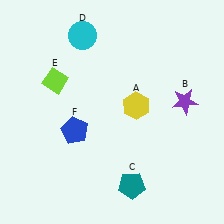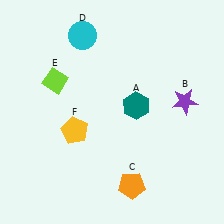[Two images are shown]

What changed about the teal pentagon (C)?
In Image 1, C is teal. In Image 2, it changed to orange.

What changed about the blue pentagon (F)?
In Image 1, F is blue. In Image 2, it changed to yellow.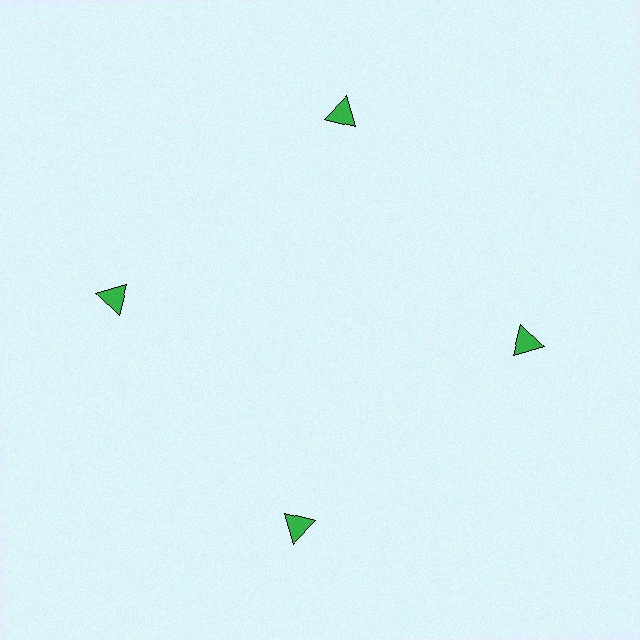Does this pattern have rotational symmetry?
Yes, this pattern has 4-fold rotational symmetry. It looks the same after rotating 90 degrees around the center.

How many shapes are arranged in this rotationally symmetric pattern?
There are 4 shapes, arranged in 4 groups of 1.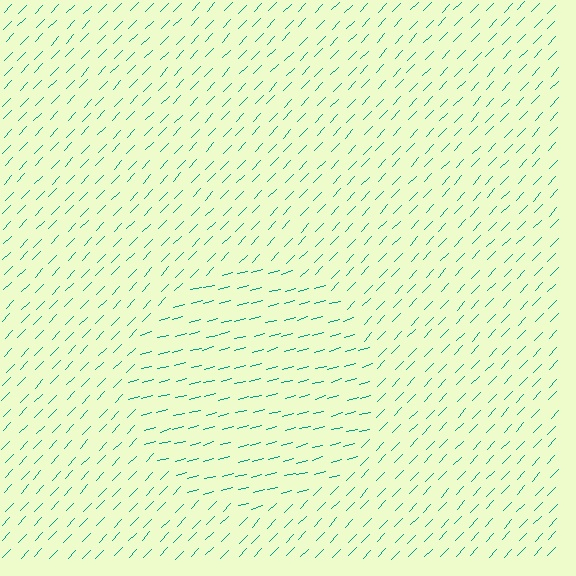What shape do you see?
I see a circle.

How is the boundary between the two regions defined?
The boundary is defined purely by a change in line orientation (approximately 31 degrees difference). All lines are the same color and thickness.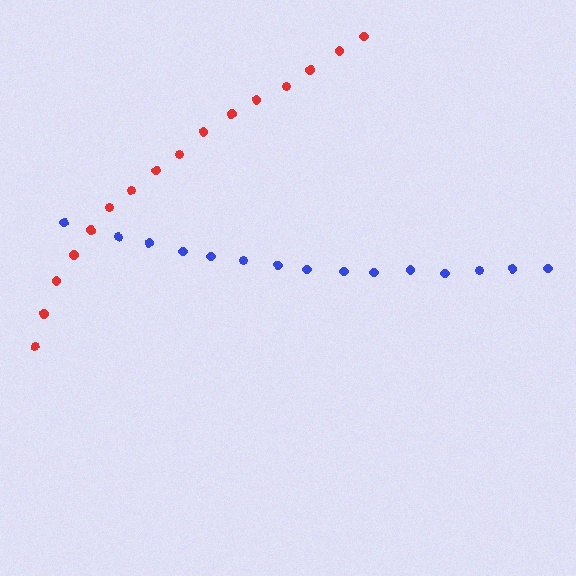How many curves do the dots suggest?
There are 2 distinct paths.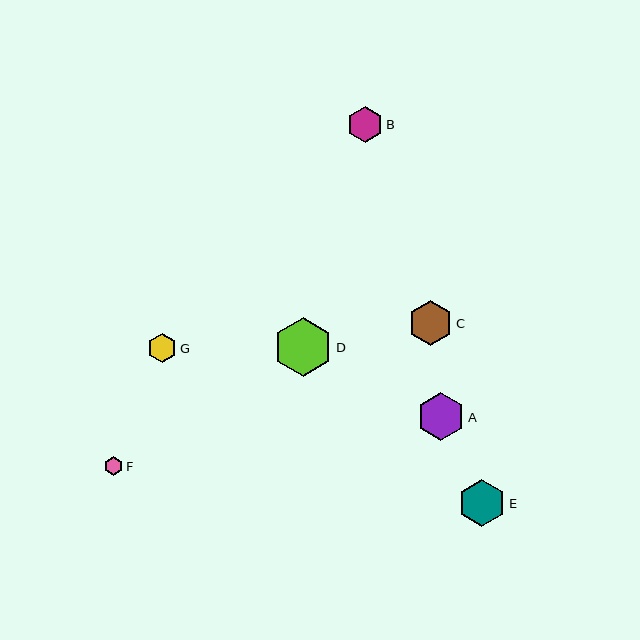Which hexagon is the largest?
Hexagon D is the largest with a size of approximately 59 pixels.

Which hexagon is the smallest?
Hexagon F is the smallest with a size of approximately 19 pixels.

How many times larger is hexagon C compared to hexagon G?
Hexagon C is approximately 1.6 times the size of hexagon G.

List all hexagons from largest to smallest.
From largest to smallest: D, A, E, C, B, G, F.